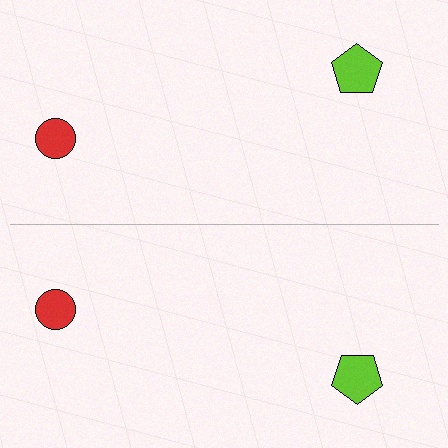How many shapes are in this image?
There are 4 shapes in this image.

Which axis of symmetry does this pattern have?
The pattern has a horizontal axis of symmetry running through the center of the image.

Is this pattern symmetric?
Yes, this pattern has bilateral (reflection) symmetry.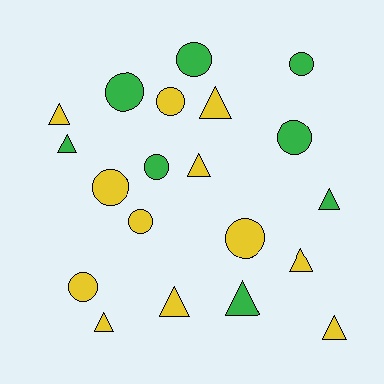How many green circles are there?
There are 5 green circles.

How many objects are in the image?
There are 20 objects.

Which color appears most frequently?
Yellow, with 12 objects.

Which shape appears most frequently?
Triangle, with 10 objects.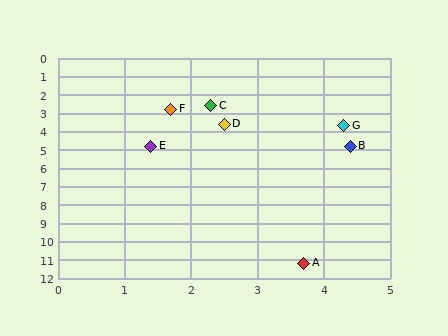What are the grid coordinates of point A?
Point A is at approximately (3.7, 11.2).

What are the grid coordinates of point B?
Point B is at approximately (4.4, 4.8).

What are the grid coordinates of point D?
Point D is at approximately (2.5, 3.6).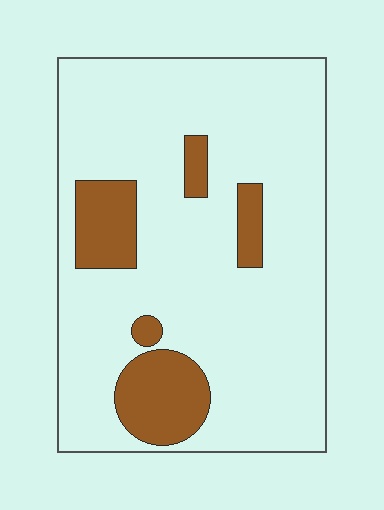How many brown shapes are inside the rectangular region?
5.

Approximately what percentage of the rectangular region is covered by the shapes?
Approximately 15%.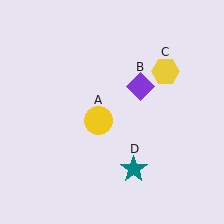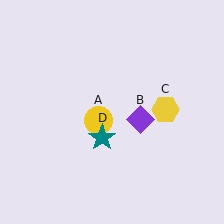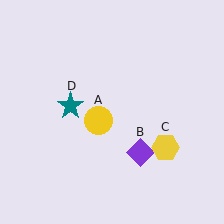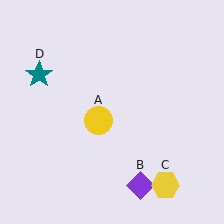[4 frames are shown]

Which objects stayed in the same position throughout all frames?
Yellow circle (object A) remained stationary.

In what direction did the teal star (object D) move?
The teal star (object D) moved up and to the left.